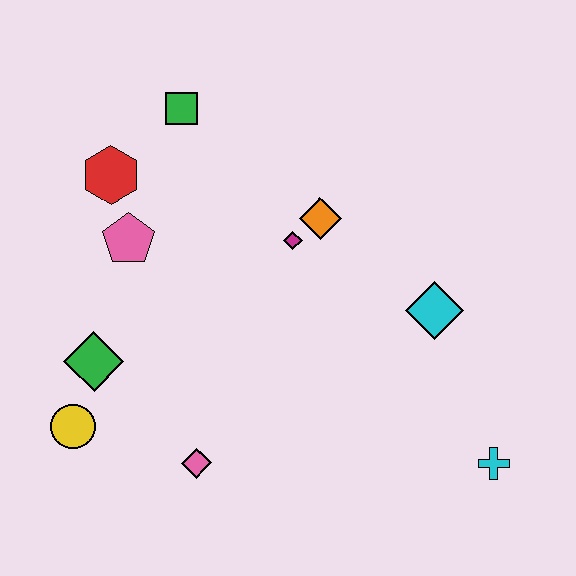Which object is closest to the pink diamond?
The yellow circle is closest to the pink diamond.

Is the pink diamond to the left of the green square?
No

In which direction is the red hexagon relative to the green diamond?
The red hexagon is above the green diamond.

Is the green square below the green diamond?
No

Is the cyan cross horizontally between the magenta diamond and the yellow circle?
No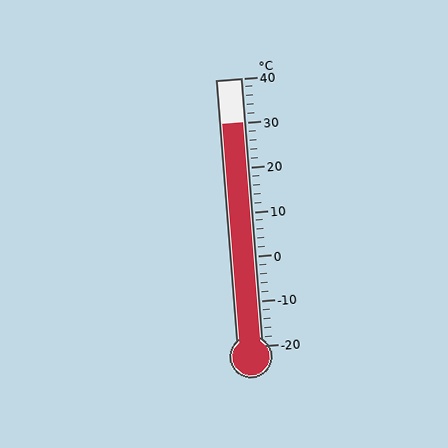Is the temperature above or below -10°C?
The temperature is above -10°C.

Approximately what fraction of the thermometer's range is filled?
The thermometer is filled to approximately 85% of its range.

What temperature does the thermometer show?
The thermometer shows approximately 30°C.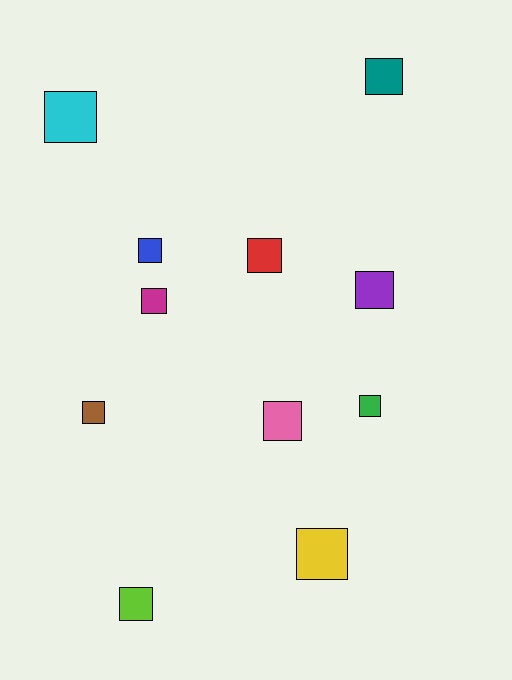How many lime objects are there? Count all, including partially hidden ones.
There is 1 lime object.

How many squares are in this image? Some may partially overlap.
There are 11 squares.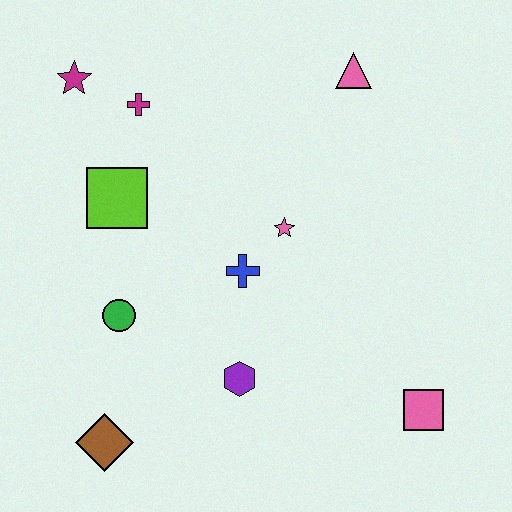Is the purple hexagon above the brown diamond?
Yes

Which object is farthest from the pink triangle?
The brown diamond is farthest from the pink triangle.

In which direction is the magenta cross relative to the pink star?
The magenta cross is to the left of the pink star.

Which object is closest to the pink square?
The purple hexagon is closest to the pink square.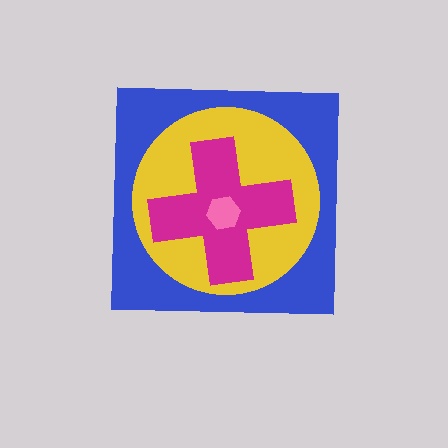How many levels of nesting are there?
4.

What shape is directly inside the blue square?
The yellow circle.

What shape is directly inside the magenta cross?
The pink hexagon.